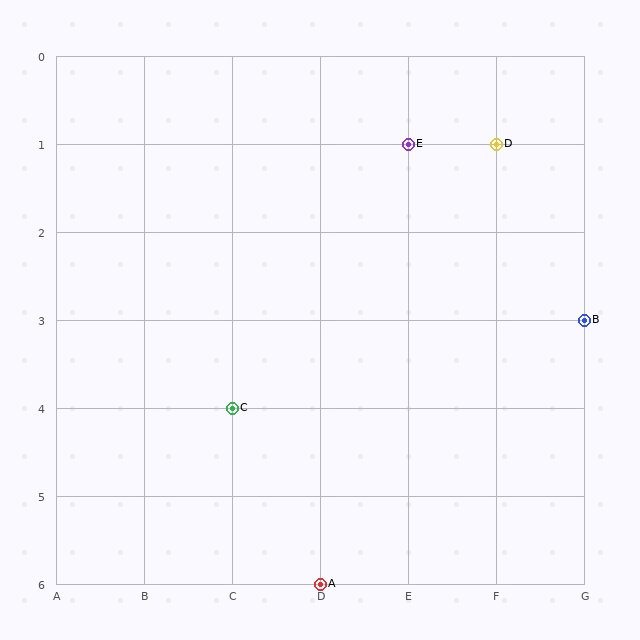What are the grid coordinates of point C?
Point C is at grid coordinates (C, 4).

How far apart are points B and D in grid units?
Points B and D are 1 column and 2 rows apart (about 2.2 grid units diagonally).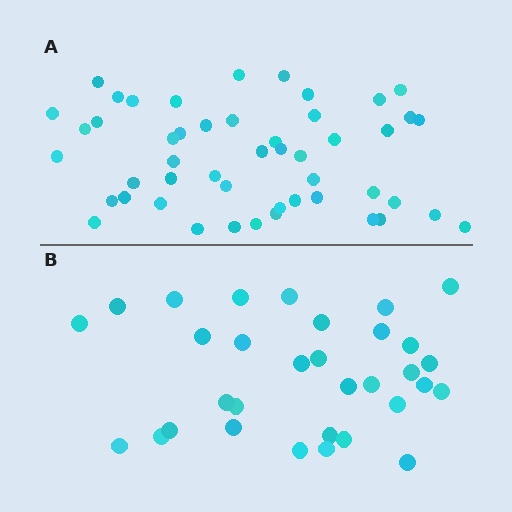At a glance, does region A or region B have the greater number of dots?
Region A (the top region) has more dots.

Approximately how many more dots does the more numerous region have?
Region A has approximately 15 more dots than region B.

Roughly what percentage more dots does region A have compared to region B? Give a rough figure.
About 55% more.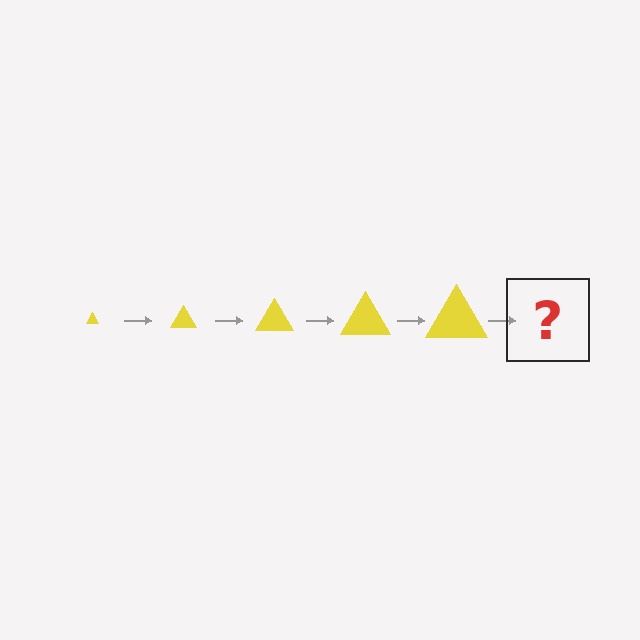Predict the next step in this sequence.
The next step is a yellow triangle, larger than the previous one.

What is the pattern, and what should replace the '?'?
The pattern is that the triangle gets progressively larger each step. The '?' should be a yellow triangle, larger than the previous one.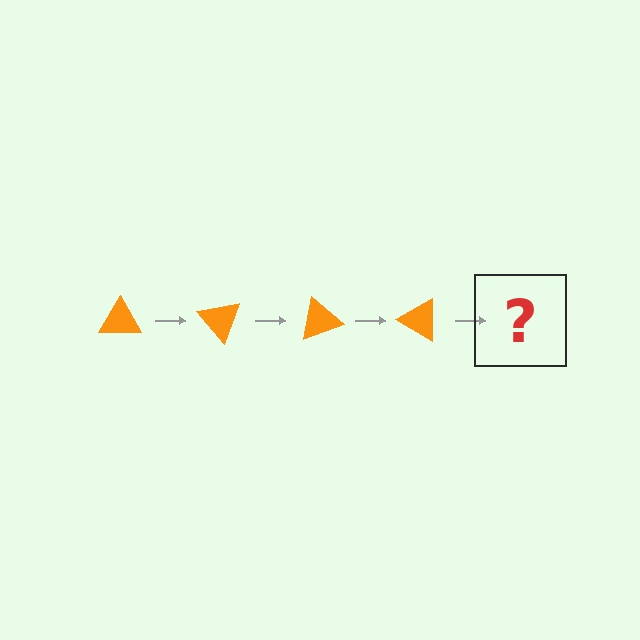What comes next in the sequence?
The next element should be an orange triangle rotated 200 degrees.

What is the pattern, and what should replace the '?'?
The pattern is that the triangle rotates 50 degrees each step. The '?' should be an orange triangle rotated 200 degrees.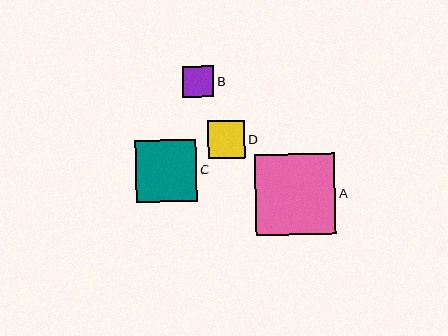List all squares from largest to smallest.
From largest to smallest: A, C, D, B.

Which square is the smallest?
Square B is the smallest with a size of approximately 31 pixels.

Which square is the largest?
Square A is the largest with a size of approximately 80 pixels.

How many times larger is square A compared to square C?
Square A is approximately 1.3 times the size of square C.